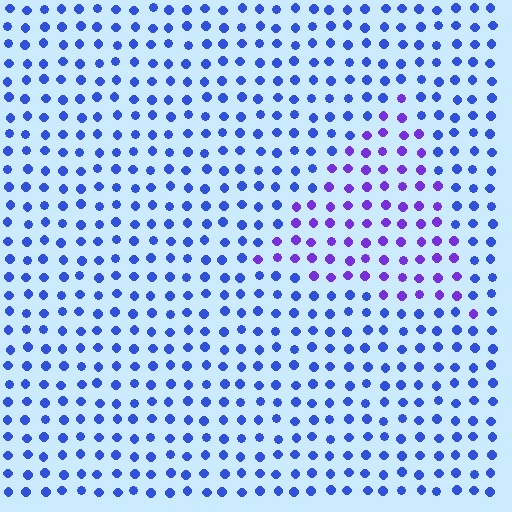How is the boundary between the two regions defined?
The boundary is defined purely by a slight shift in hue (about 38 degrees). Spacing, size, and orientation are identical on both sides.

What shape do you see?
I see a triangle.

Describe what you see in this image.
The image is filled with small blue elements in a uniform arrangement. A triangle-shaped region is visible where the elements are tinted to a slightly different hue, forming a subtle color boundary.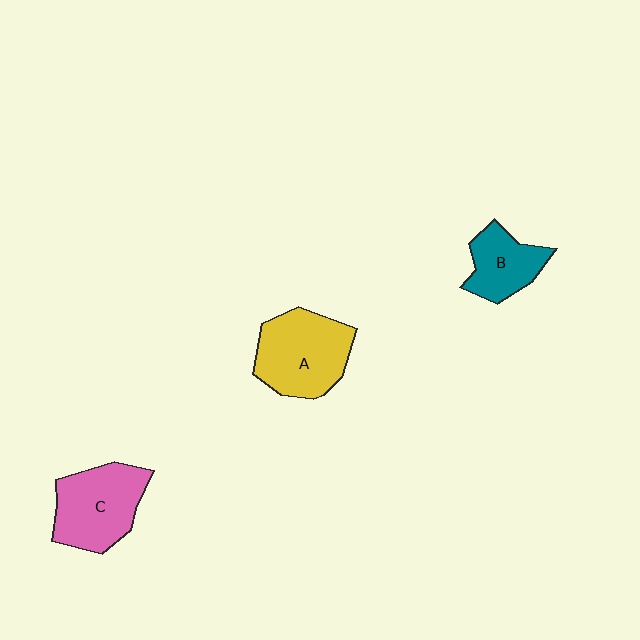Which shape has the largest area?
Shape A (yellow).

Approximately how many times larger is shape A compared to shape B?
Approximately 1.6 times.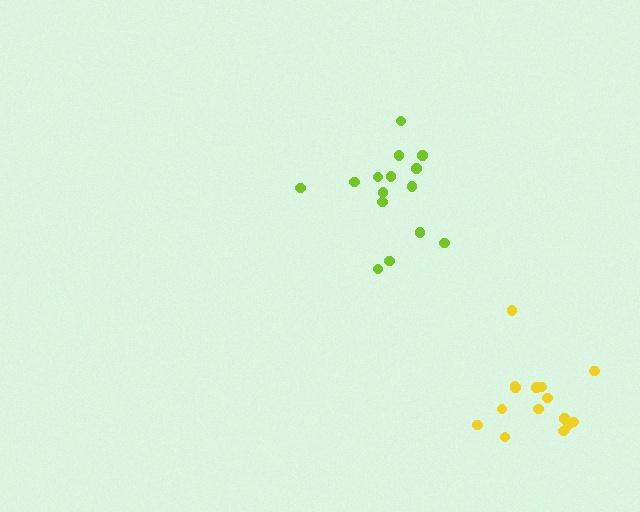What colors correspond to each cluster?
The clusters are colored: yellow, lime.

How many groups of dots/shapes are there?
There are 2 groups.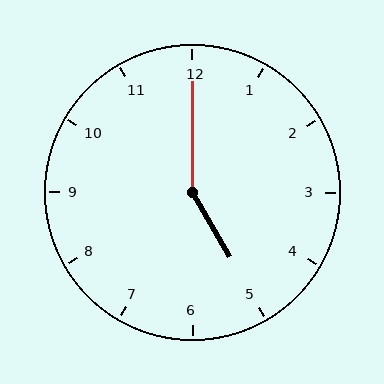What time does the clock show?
5:00.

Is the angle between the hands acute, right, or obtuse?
It is obtuse.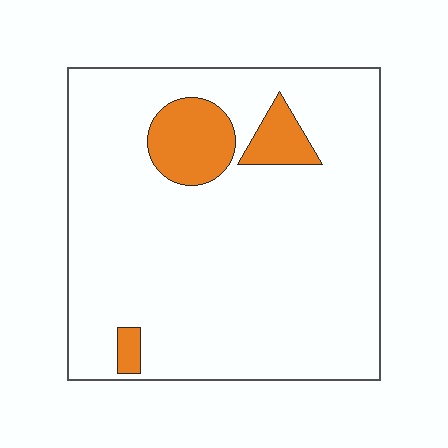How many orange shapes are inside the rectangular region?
3.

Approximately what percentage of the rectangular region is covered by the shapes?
Approximately 10%.